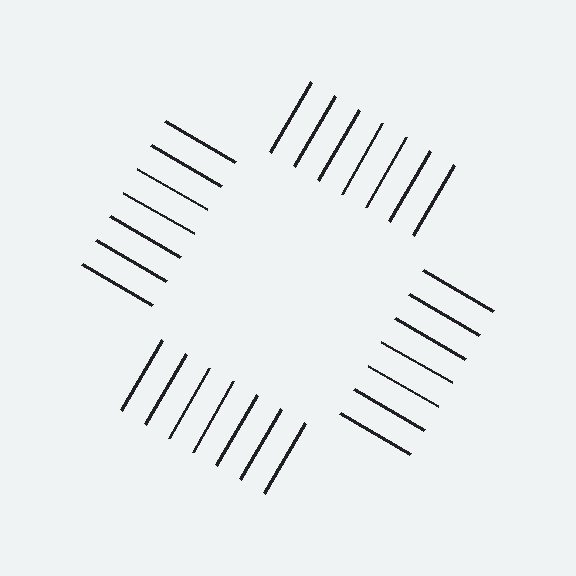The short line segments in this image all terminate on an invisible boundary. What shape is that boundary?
An illusory square — the line segments terminate on its edges but no continuous stroke is drawn.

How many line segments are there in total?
28 — 7 along each of the 4 edges.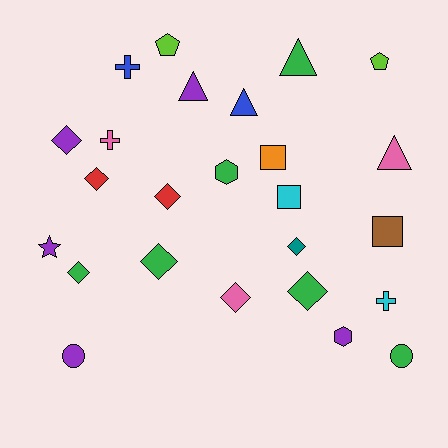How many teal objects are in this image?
There is 1 teal object.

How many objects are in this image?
There are 25 objects.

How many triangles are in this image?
There are 4 triangles.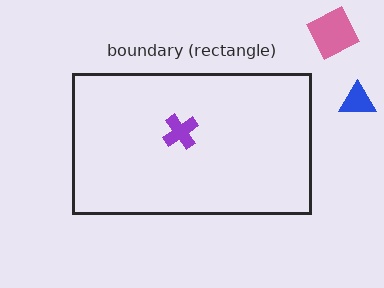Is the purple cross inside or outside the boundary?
Inside.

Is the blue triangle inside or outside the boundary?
Outside.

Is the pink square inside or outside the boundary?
Outside.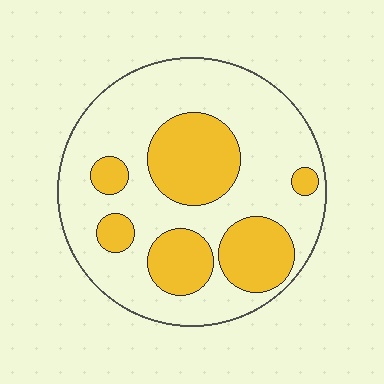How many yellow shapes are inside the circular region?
6.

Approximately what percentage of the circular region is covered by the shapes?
Approximately 30%.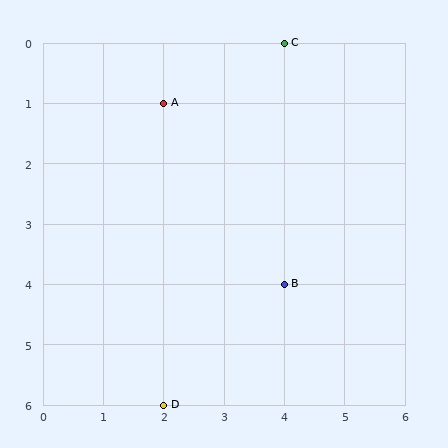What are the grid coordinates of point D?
Point D is at grid coordinates (2, 6).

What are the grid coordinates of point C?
Point C is at grid coordinates (4, 0).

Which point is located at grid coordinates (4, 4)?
Point B is at (4, 4).